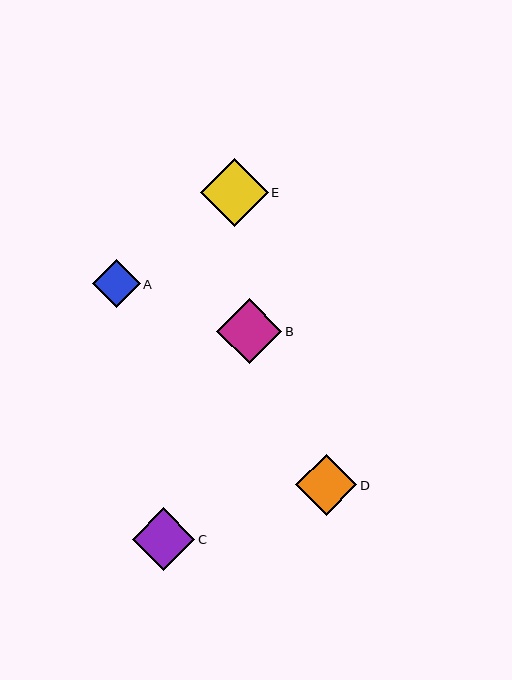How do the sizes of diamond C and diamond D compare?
Diamond C and diamond D are approximately the same size.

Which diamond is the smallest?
Diamond A is the smallest with a size of approximately 48 pixels.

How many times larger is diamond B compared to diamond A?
Diamond B is approximately 1.4 times the size of diamond A.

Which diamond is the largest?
Diamond E is the largest with a size of approximately 68 pixels.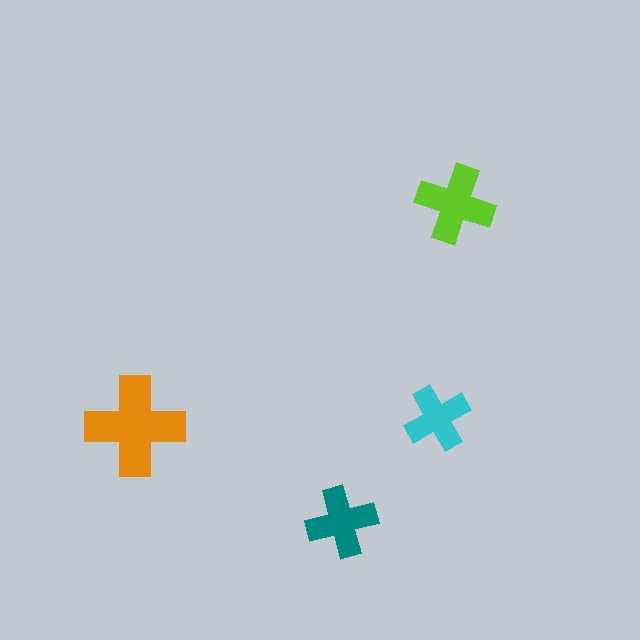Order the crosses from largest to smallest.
the orange one, the lime one, the teal one, the cyan one.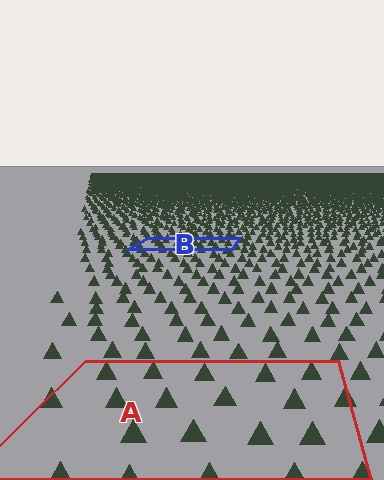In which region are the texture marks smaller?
The texture marks are smaller in region B, because it is farther away.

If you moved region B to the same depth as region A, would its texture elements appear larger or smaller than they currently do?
They would appear larger. At a closer depth, the same texture elements are projected at a bigger on-screen size.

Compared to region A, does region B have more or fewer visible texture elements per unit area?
Region B has more texture elements per unit area — they are packed more densely because it is farther away.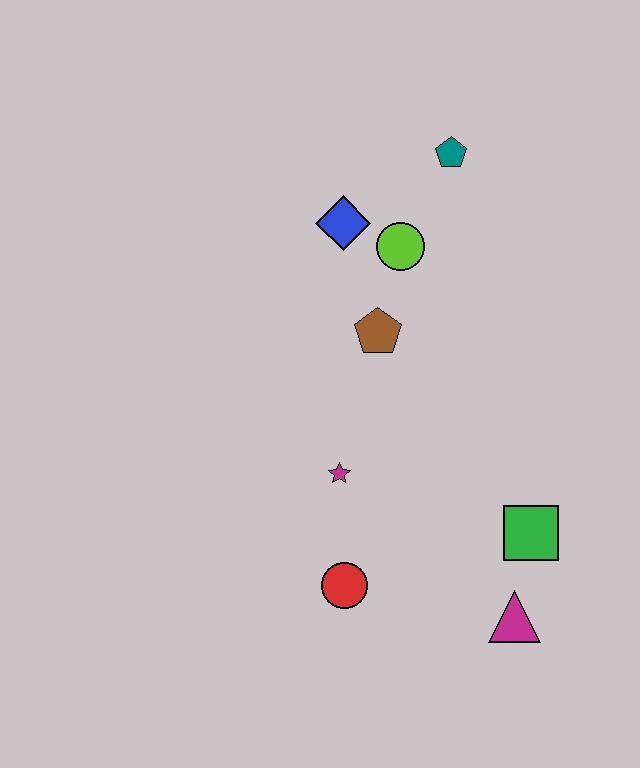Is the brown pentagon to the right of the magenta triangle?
No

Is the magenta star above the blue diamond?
No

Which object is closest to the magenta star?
The red circle is closest to the magenta star.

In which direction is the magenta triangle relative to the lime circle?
The magenta triangle is below the lime circle.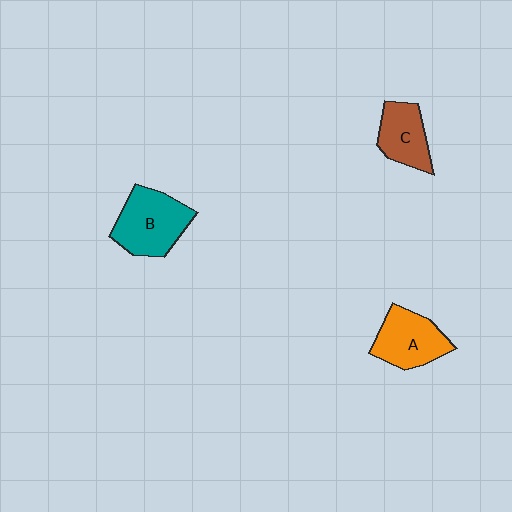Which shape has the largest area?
Shape B (teal).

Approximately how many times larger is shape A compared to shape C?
Approximately 1.2 times.